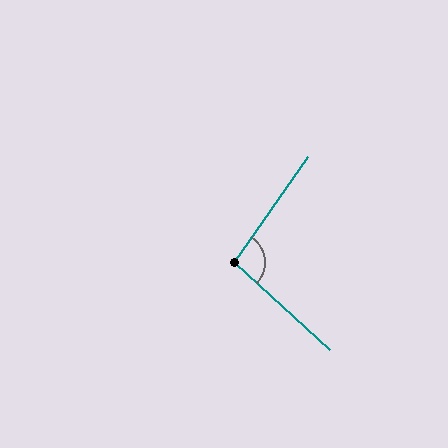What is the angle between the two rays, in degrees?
Approximately 97 degrees.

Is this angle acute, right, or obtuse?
It is obtuse.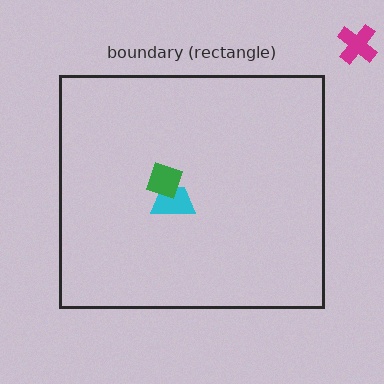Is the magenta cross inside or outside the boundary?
Outside.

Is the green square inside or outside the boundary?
Inside.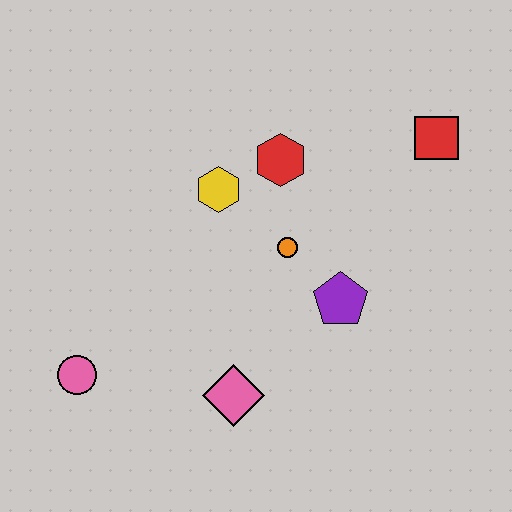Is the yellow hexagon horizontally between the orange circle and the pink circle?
Yes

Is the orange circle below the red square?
Yes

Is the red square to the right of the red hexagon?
Yes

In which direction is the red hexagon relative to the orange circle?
The red hexagon is above the orange circle.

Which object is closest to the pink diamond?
The purple pentagon is closest to the pink diamond.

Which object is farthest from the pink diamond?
The red square is farthest from the pink diamond.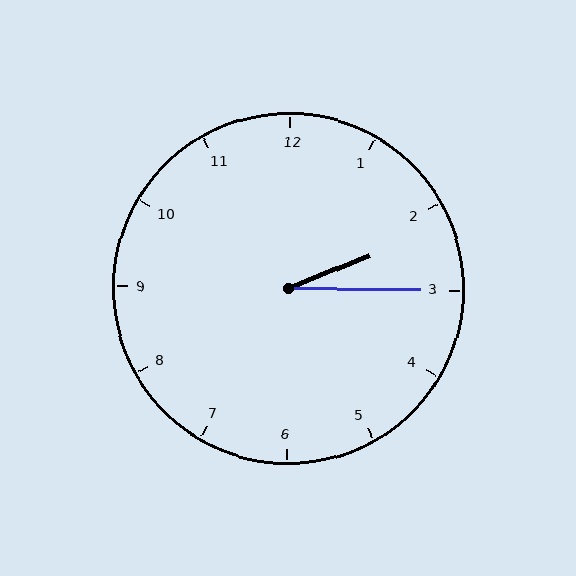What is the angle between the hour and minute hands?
Approximately 22 degrees.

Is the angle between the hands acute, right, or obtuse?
It is acute.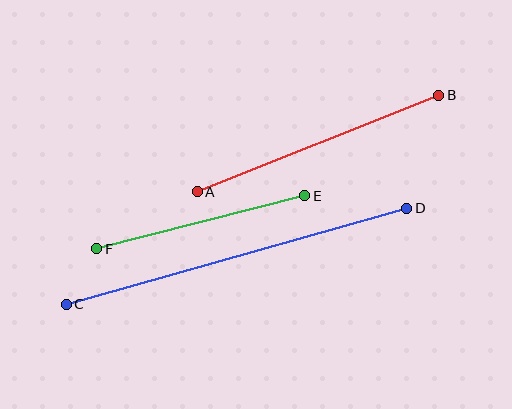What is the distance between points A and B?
The distance is approximately 260 pixels.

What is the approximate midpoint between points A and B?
The midpoint is at approximately (318, 143) pixels.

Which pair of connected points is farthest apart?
Points C and D are farthest apart.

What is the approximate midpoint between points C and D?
The midpoint is at approximately (237, 256) pixels.